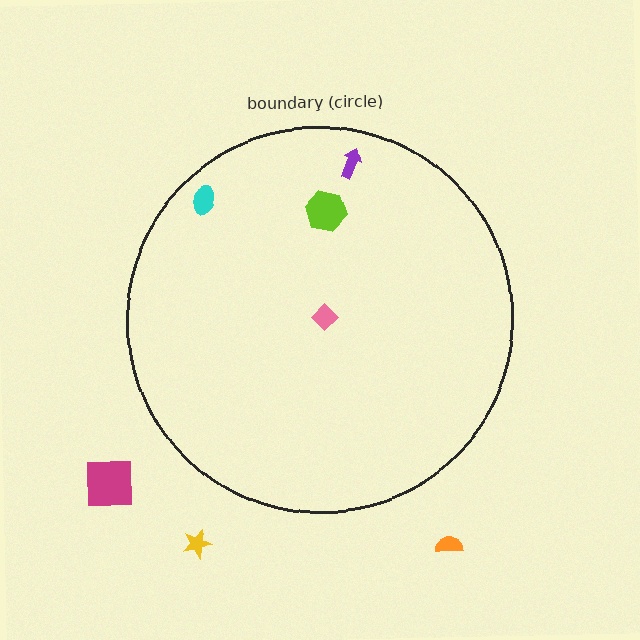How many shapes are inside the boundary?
4 inside, 3 outside.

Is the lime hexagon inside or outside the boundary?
Inside.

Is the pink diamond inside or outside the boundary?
Inside.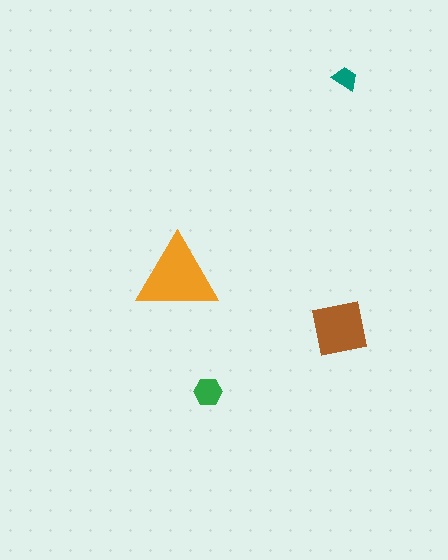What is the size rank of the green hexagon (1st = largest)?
3rd.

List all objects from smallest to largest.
The teal trapezoid, the green hexagon, the brown square, the orange triangle.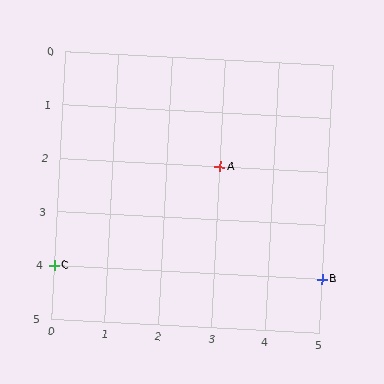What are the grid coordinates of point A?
Point A is at grid coordinates (3, 2).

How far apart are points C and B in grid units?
Points C and B are 5 columns apart.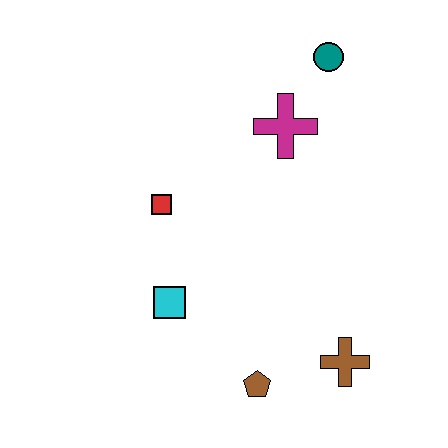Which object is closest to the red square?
The cyan square is closest to the red square.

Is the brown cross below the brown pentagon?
No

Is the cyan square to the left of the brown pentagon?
Yes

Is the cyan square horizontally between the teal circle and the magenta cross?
No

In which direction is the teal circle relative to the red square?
The teal circle is to the right of the red square.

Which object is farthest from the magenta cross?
The brown pentagon is farthest from the magenta cross.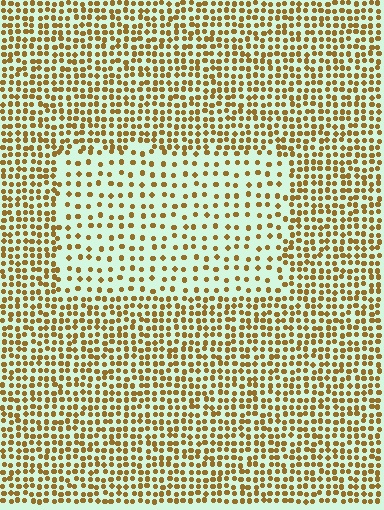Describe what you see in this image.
The image contains small brown elements arranged at two different densities. A rectangle-shaped region is visible where the elements are less densely packed than the surrounding area.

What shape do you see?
I see a rectangle.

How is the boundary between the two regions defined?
The boundary is defined by a change in element density (approximately 2.1x ratio). All elements are the same color, size, and shape.